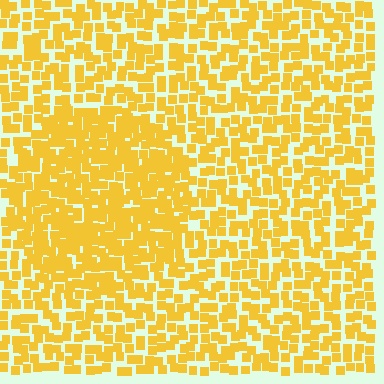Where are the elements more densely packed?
The elements are more densely packed inside the circle boundary.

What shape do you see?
I see a circle.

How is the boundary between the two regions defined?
The boundary is defined by a change in element density (approximately 1.6x ratio). All elements are the same color, size, and shape.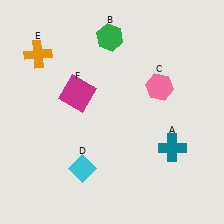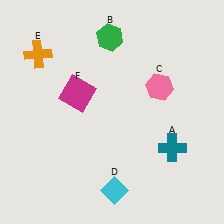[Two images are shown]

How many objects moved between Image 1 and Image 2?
1 object moved between the two images.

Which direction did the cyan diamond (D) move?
The cyan diamond (D) moved right.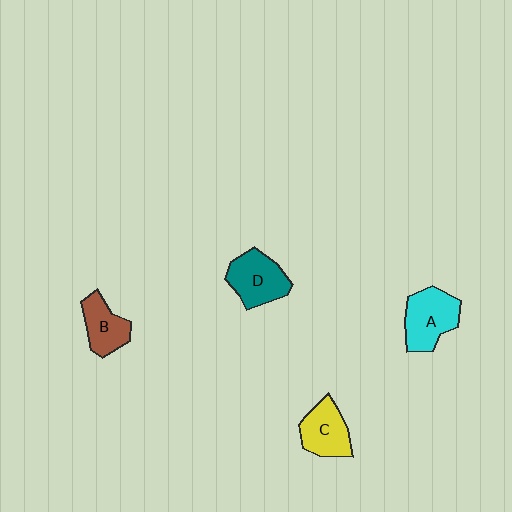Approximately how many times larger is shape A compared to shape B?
Approximately 1.3 times.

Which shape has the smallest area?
Shape B (brown).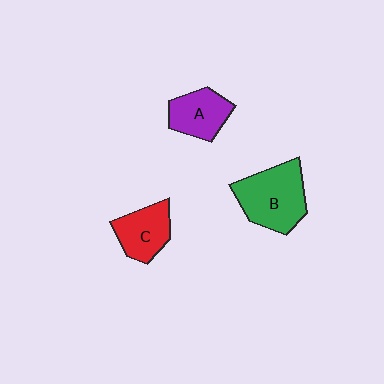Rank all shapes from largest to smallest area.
From largest to smallest: B (green), C (red), A (purple).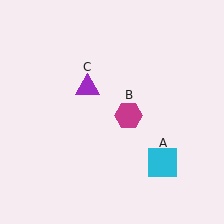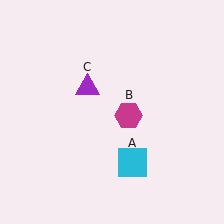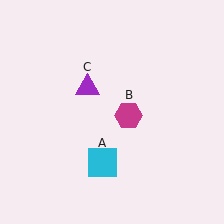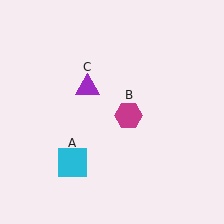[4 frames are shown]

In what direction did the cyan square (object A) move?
The cyan square (object A) moved left.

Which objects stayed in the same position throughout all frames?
Magenta hexagon (object B) and purple triangle (object C) remained stationary.